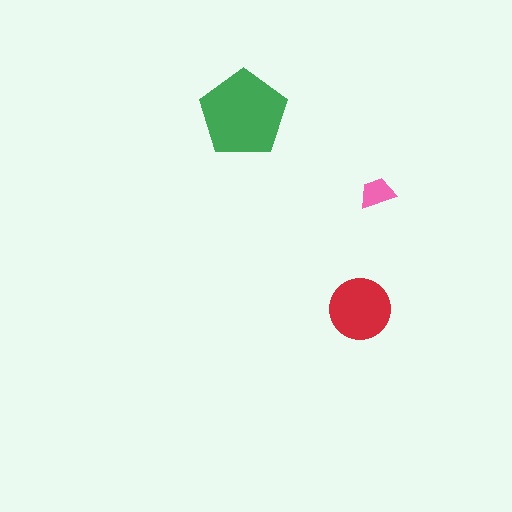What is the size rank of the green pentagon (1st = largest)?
1st.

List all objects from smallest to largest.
The pink trapezoid, the red circle, the green pentagon.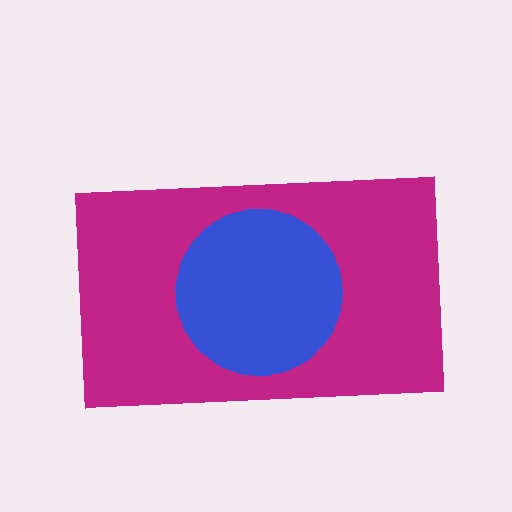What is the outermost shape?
The magenta rectangle.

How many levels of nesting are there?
2.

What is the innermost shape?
The blue circle.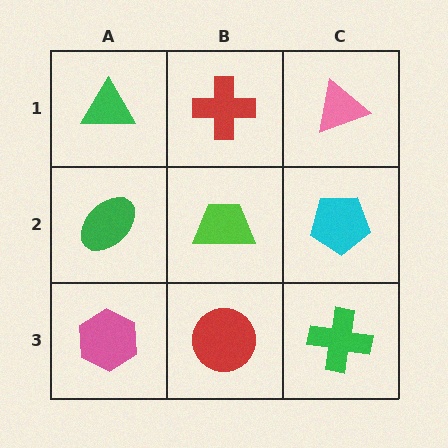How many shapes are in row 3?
3 shapes.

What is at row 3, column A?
A pink hexagon.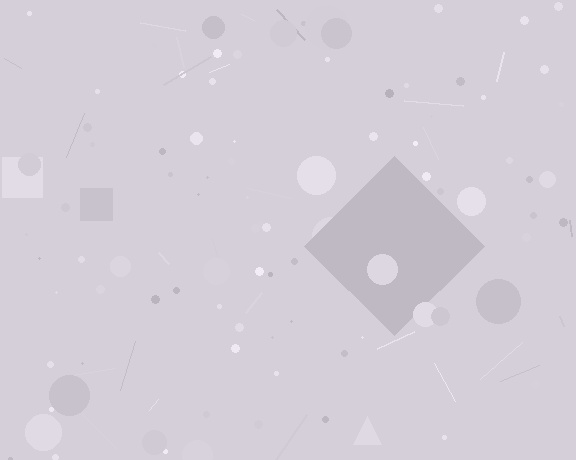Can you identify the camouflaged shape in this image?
The camouflaged shape is a diamond.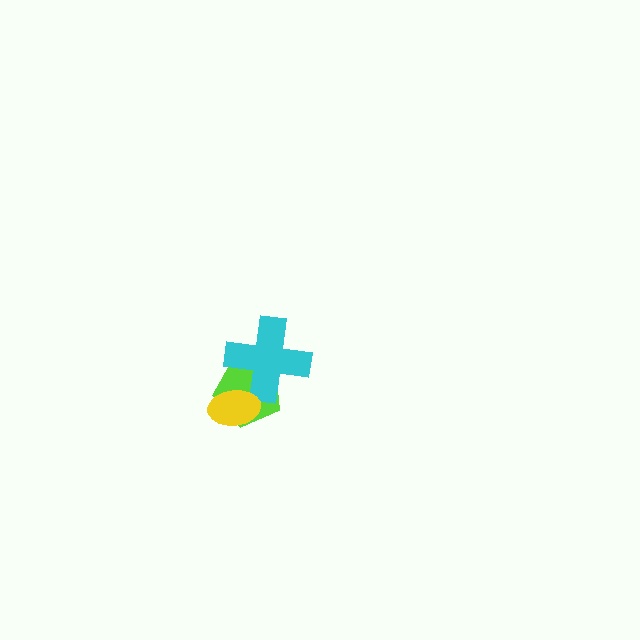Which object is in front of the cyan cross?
The yellow ellipse is in front of the cyan cross.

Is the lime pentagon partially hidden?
Yes, it is partially covered by another shape.